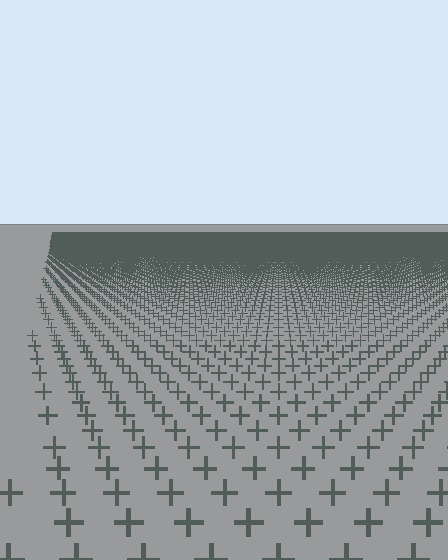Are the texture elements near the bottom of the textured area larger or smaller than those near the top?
Larger. Near the bottom, elements are closer to the viewer and appear at a bigger on-screen size.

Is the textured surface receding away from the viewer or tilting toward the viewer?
The surface is receding away from the viewer. Texture elements get smaller and denser toward the top.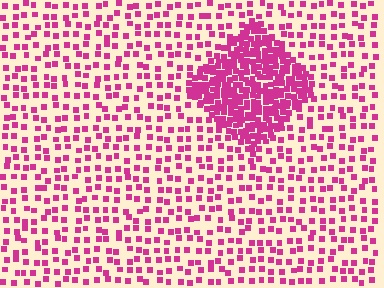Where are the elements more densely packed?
The elements are more densely packed inside the diamond boundary.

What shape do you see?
I see a diamond.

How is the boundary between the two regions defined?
The boundary is defined by a change in element density (approximately 3.1x ratio). All elements are the same color, size, and shape.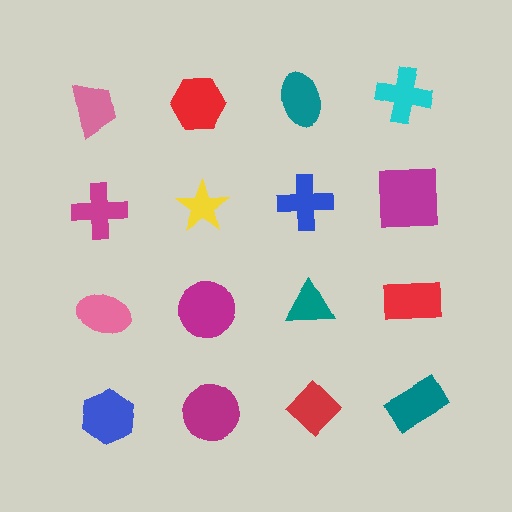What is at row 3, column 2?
A magenta circle.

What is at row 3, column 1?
A pink ellipse.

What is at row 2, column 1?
A magenta cross.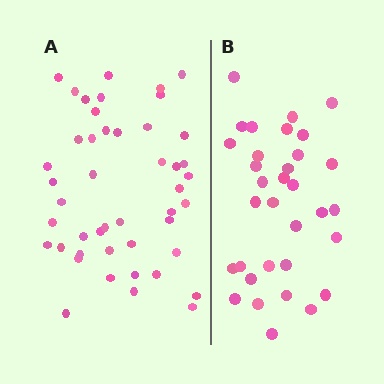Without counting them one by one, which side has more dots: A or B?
Region A (the left region) has more dots.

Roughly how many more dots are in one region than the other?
Region A has approximately 15 more dots than region B.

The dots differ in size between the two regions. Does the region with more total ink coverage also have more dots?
No. Region B has more total ink coverage because its dots are larger, but region A actually contains more individual dots. Total area can be misleading — the number of items is what matters here.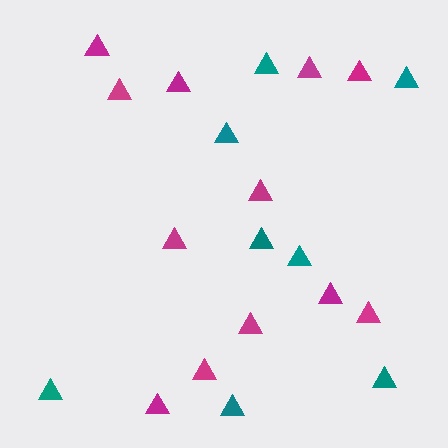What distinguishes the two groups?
There are 2 groups: one group of magenta triangles (12) and one group of teal triangles (8).